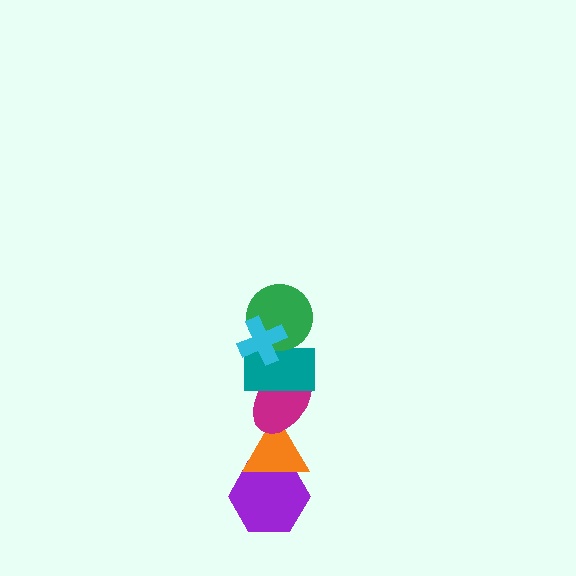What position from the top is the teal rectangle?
The teal rectangle is 3rd from the top.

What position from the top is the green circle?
The green circle is 2nd from the top.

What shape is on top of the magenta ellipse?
The teal rectangle is on top of the magenta ellipse.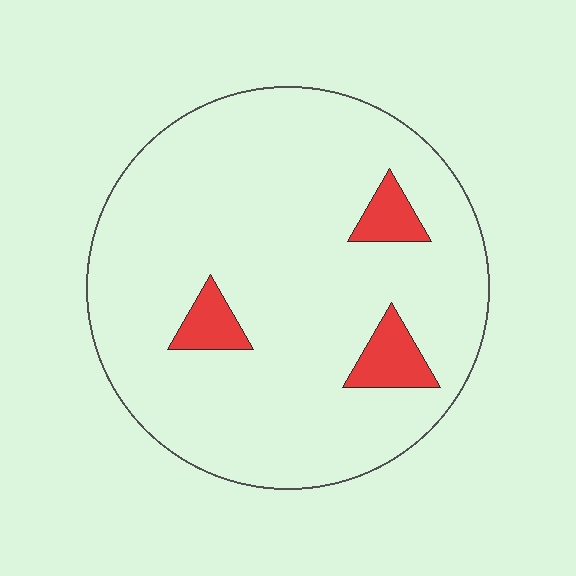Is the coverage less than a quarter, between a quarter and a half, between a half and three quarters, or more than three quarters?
Less than a quarter.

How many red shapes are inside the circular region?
3.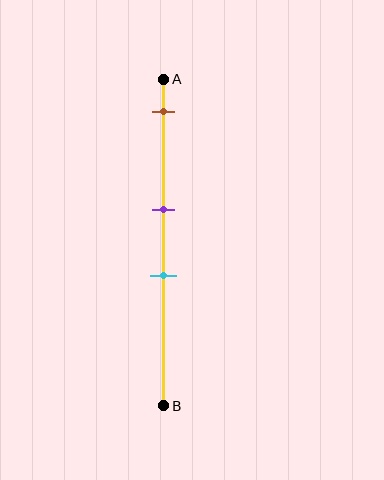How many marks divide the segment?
There are 3 marks dividing the segment.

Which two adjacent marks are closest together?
The purple and cyan marks are the closest adjacent pair.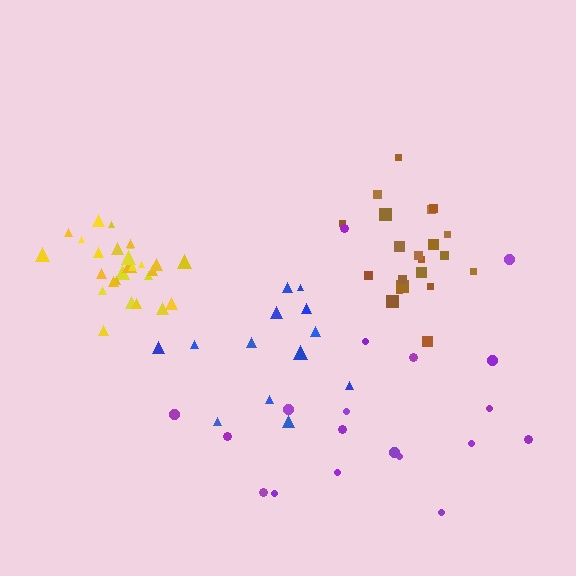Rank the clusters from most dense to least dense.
yellow, brown, purple, blue.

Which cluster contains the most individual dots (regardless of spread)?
Yellow (27).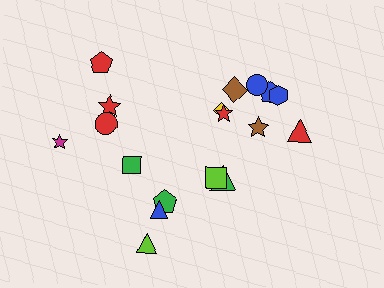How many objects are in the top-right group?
There are 8 objects.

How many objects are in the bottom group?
There are 6 objects.